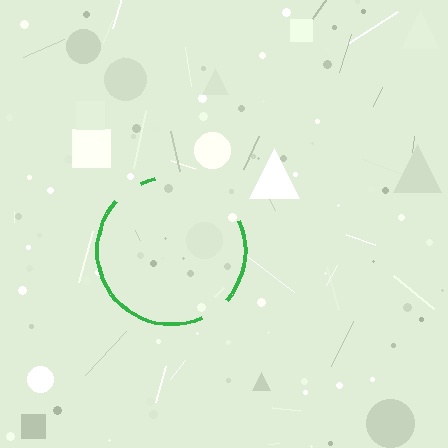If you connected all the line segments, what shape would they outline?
They would outline a circle.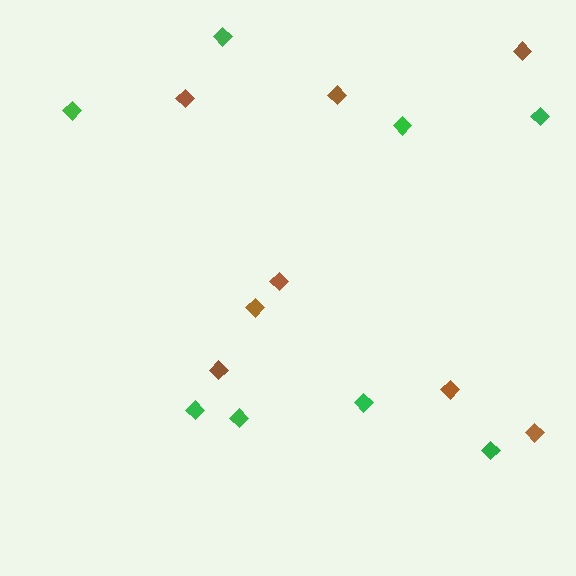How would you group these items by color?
There are 2 groups: one group of brown diamonds (8) and one group of green diamonds (8).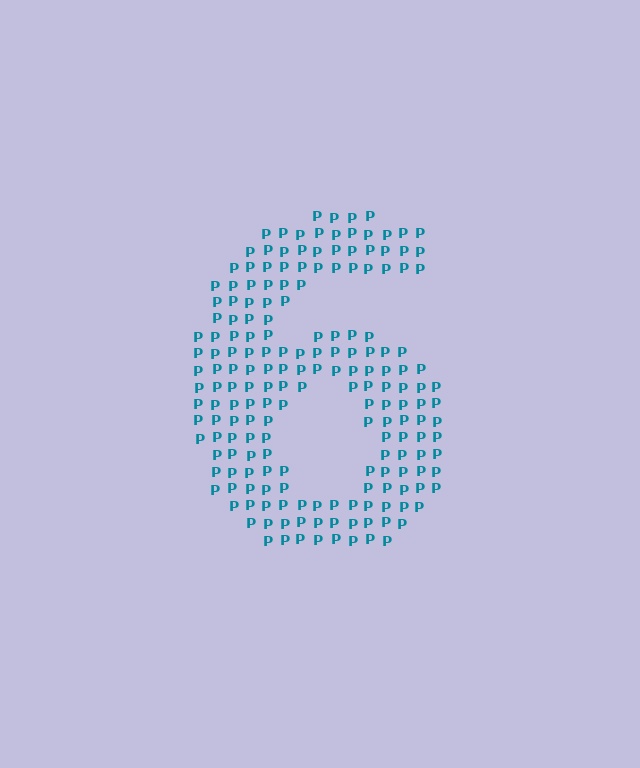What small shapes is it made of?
It is made of small letter P's.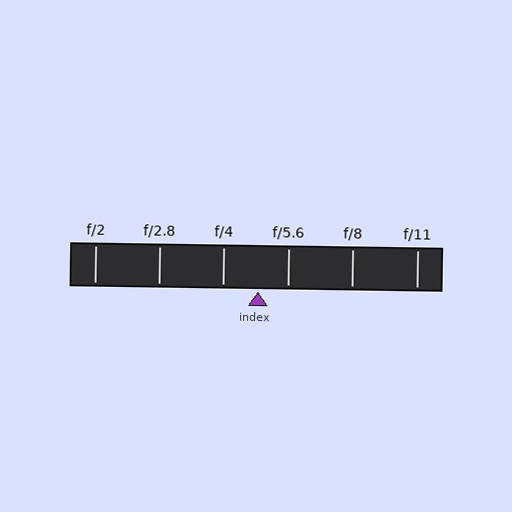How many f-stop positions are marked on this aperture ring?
There are 6 f-stop positions marked.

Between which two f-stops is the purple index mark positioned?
The index mark is between f/4 and f/5.6.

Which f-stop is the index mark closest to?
The index mark is closest to f/5.6.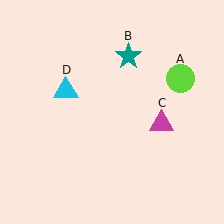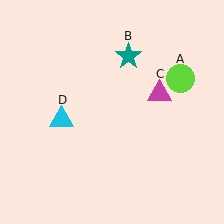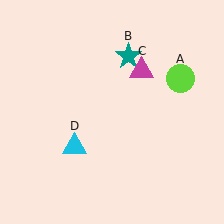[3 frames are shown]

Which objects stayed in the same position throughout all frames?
Lime circle (object A) and teal star (object B) remained stationary.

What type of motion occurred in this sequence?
The magenta triangle (object C), cyan triangle (object D) rotated counterclockwise around the center of the scene.